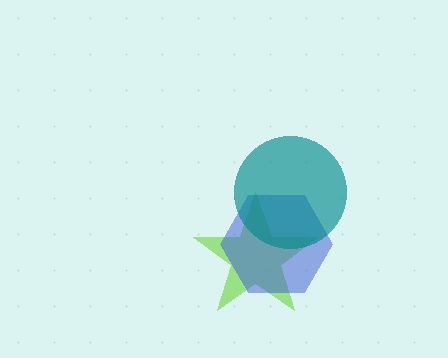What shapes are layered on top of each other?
The layered shapes are: a lime star, a blue hexagon, a teal circle.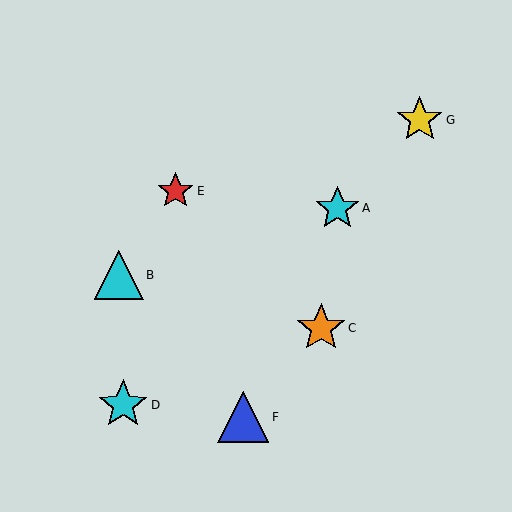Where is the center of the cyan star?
The center of the cyan star is at (337, 208).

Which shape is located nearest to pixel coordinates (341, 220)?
The cyan star (labeled A) at (337, 208) is nearest to that location.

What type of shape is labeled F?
Shape F is a blue triangle.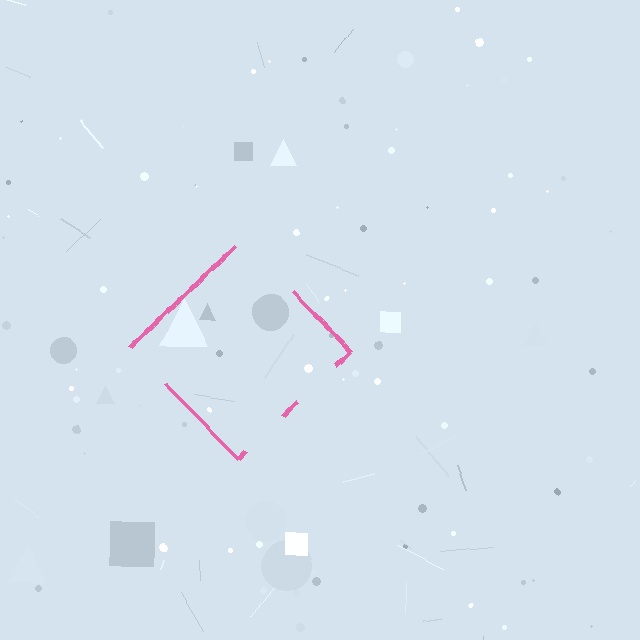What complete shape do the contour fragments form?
The contour fragments form a diamond.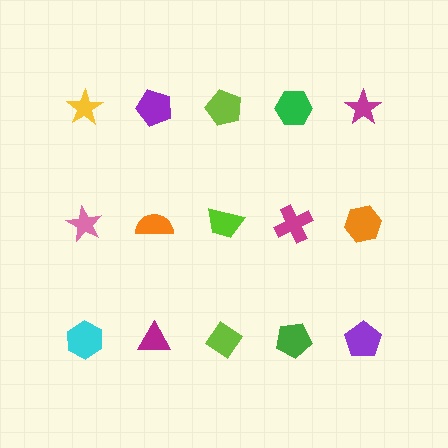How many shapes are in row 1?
5 shapes.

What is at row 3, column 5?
A purple pentagon.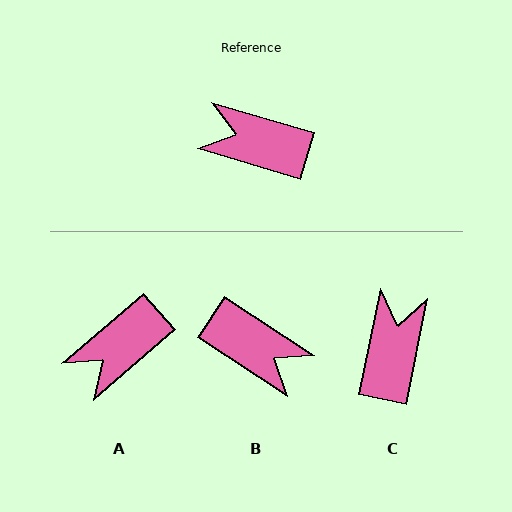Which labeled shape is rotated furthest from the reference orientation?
B, about 163 degrees away.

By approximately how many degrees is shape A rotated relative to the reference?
Approximately 57 degrees counter-clockwise.